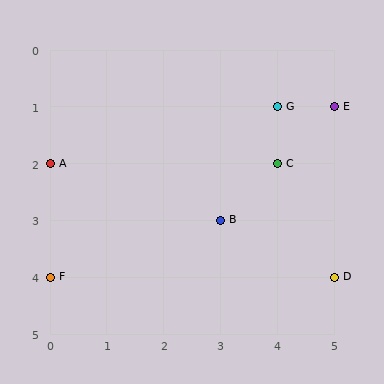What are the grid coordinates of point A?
Point A is at grid coordinates (0, 2).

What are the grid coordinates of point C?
Point C is at grid coordinates (4, 2).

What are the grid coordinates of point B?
Point B is at grid coordinates (3, 3).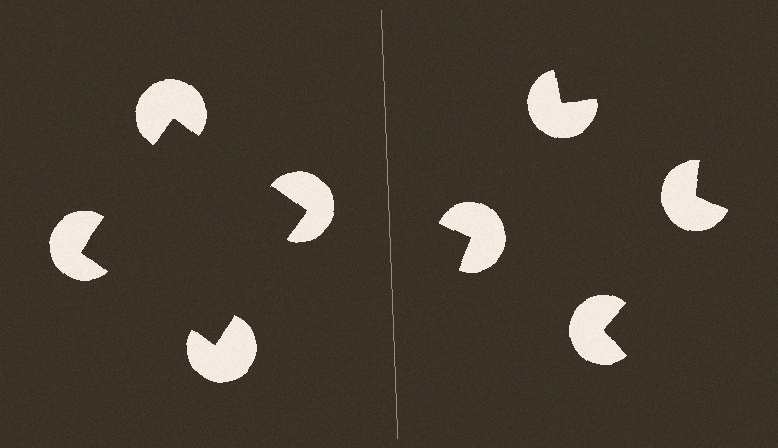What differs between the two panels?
The pac-man discs are positioned identically on both sides; only the wedge orientations differ. On the left they align to a square; on the right they are misaligned.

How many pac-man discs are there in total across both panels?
8 — 4 on each side.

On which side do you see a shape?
An illusory square appears on the left side. On the right side the wedge cuts are rotated, so no coherent shape forms.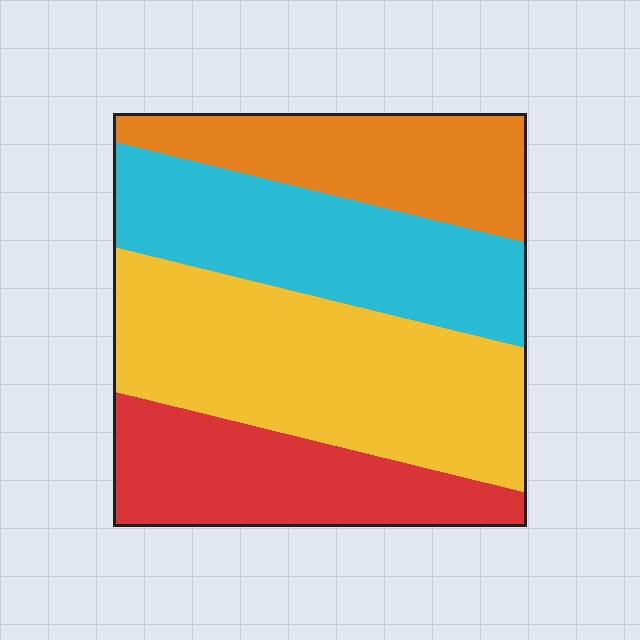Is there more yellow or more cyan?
Yellow.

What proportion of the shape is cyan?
Cyan covers roughly 25% of the shape.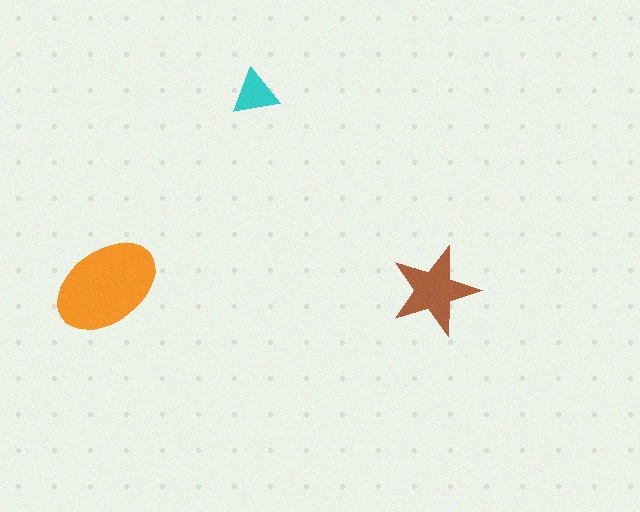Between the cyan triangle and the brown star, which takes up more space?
The brown star.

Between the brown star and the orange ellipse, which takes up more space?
The orange ellipse.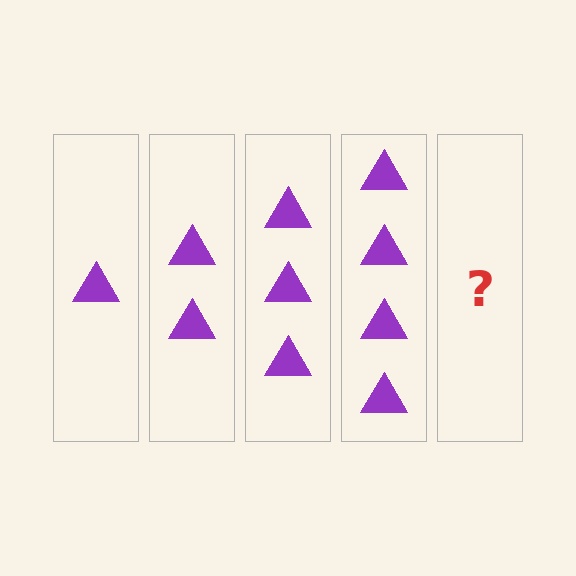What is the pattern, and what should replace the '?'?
The pattern is that each step adds one more triangle. The '?' should be 5 triangles.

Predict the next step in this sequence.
The next step is 5 triangles.